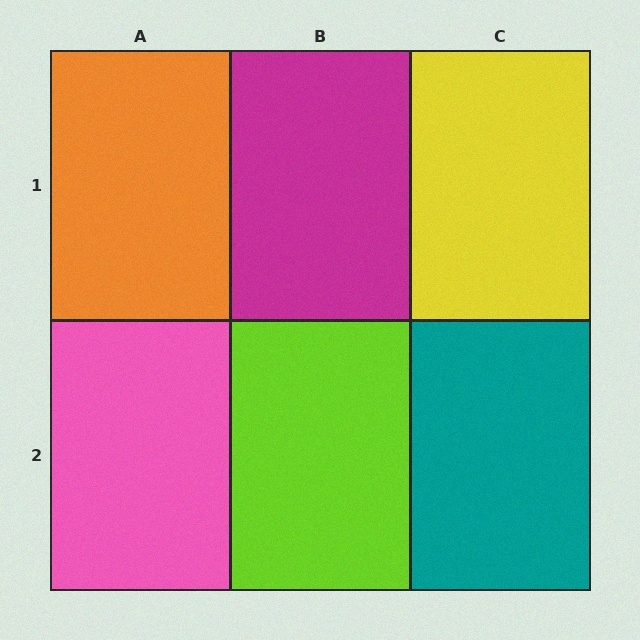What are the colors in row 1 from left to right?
Orange, magenta, yellow.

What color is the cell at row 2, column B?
Lime.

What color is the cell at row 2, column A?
Pink.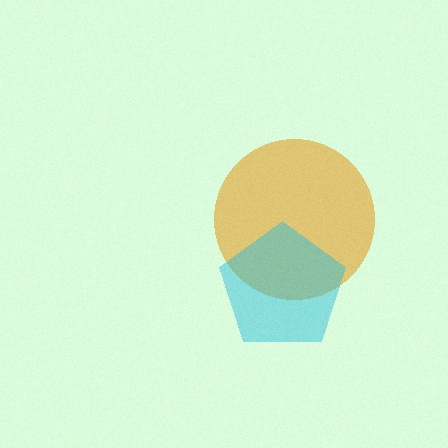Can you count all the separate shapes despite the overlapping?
Yes, there are 2 separate shapes.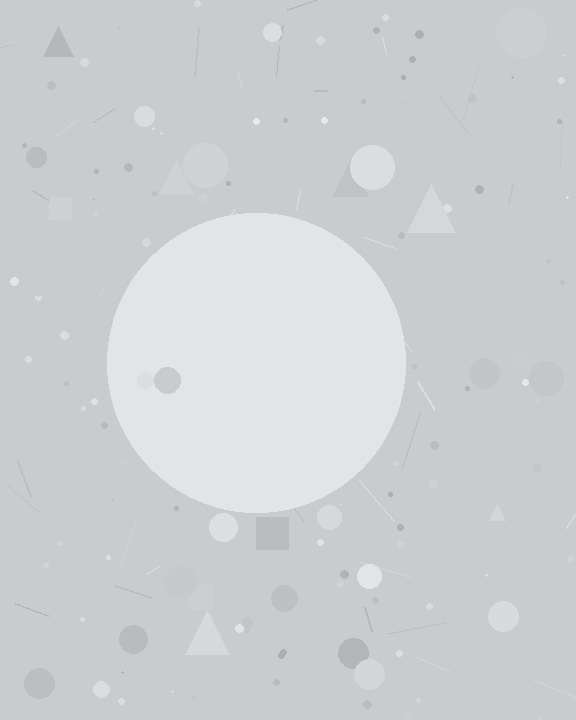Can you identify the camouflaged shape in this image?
The camouflaged shape is a circle.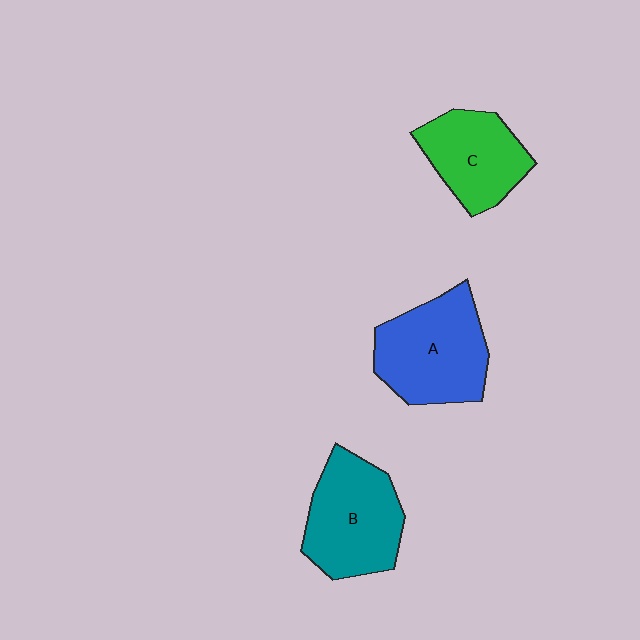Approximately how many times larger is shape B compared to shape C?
Approximately 1.2 times.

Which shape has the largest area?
Shape A (blue).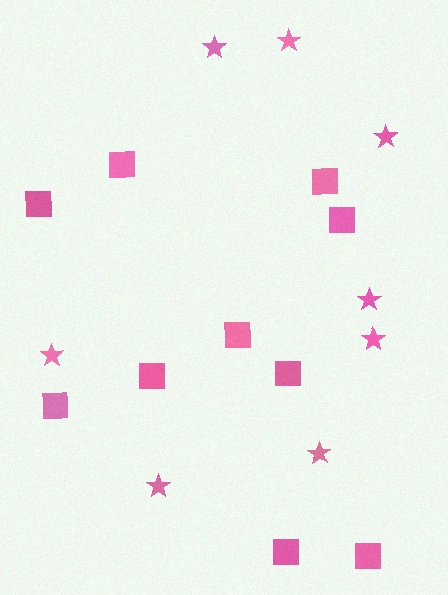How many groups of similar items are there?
There are 2 groups: one group of stars (8) and one group of squares (10).